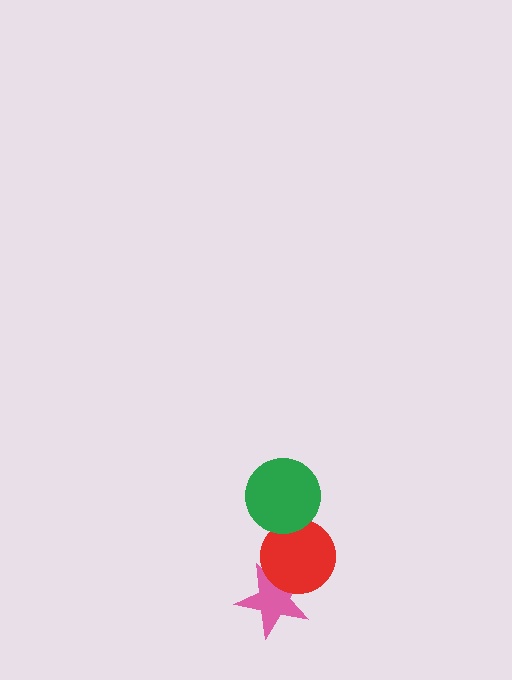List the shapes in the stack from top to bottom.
From top to bottom: the green circle, the red circle, the pink star.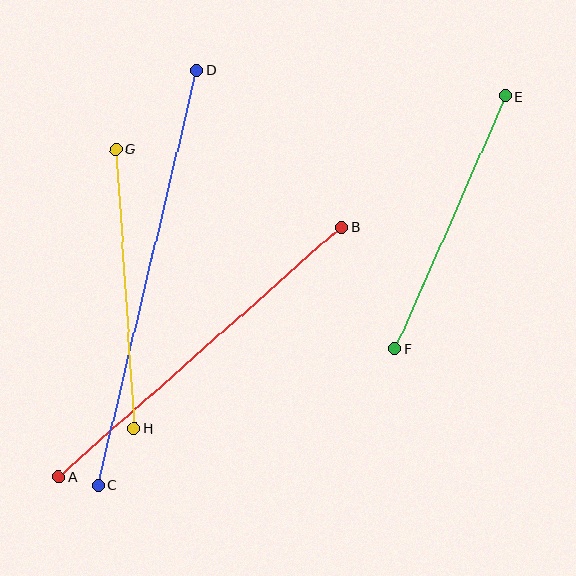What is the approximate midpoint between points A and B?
The midpoint is at approximately (200, 352) pixels.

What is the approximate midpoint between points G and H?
The midpoint is at approximately (125, 289) pixels.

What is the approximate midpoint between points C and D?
The midpoint is at approximately (148, 278) pixels.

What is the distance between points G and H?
The distance is approximately 280 pixels.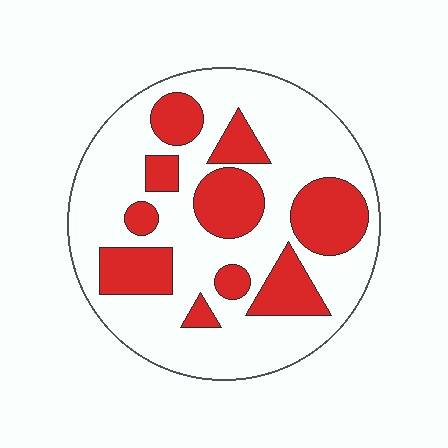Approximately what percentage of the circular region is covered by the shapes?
Approximately 30%.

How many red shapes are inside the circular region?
10.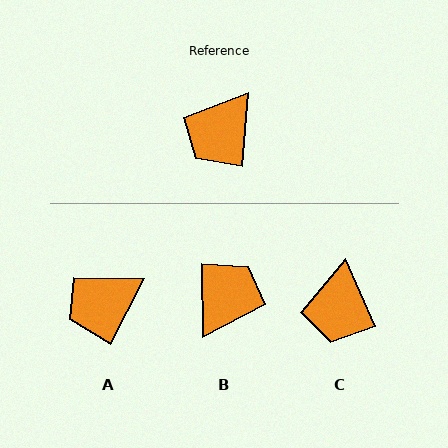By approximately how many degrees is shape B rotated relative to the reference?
Approximately 174 degrees clockwise.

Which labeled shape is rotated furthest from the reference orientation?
B, about 174 degrees away.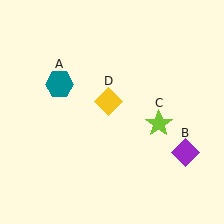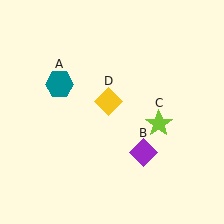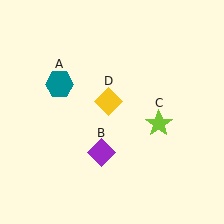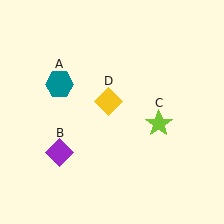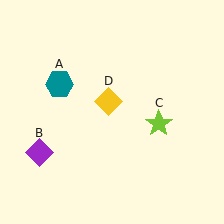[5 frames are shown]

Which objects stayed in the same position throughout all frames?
Teal hexagon (object A) and lime star (object C) and yellow diamond (object D) remained stationary.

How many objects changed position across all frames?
1 object changed position: purple diamond (object B).